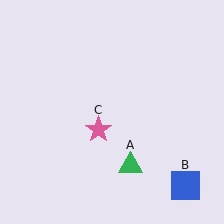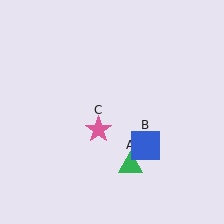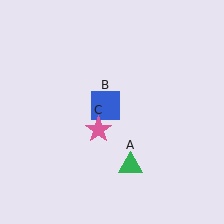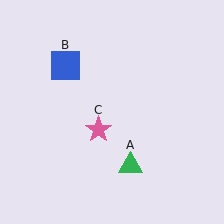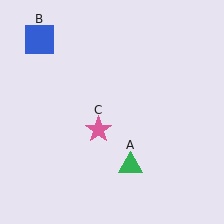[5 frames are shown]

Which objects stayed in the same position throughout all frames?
Green triangle (object A) and pink star (object C) remained stationary.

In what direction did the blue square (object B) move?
The blue square (object B) moved up and to the left.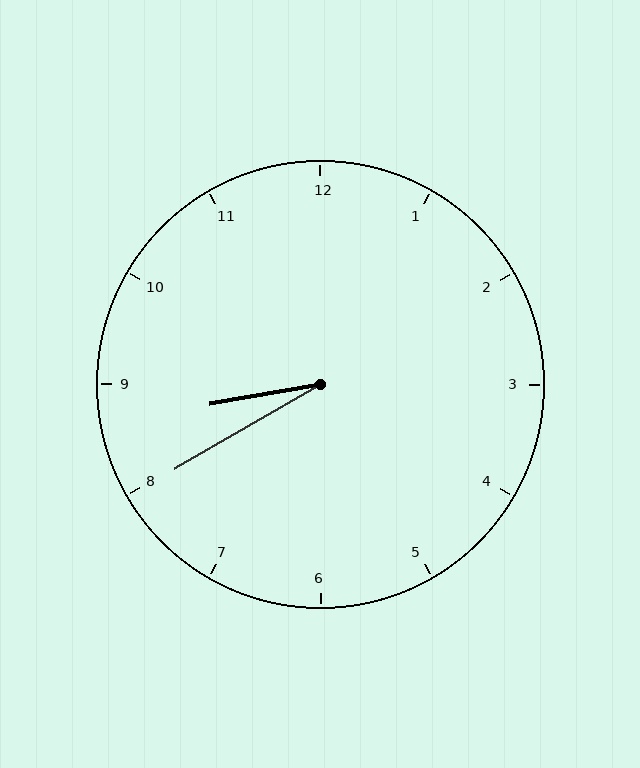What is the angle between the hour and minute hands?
Approximately 20 degrees.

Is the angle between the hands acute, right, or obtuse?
It is acute.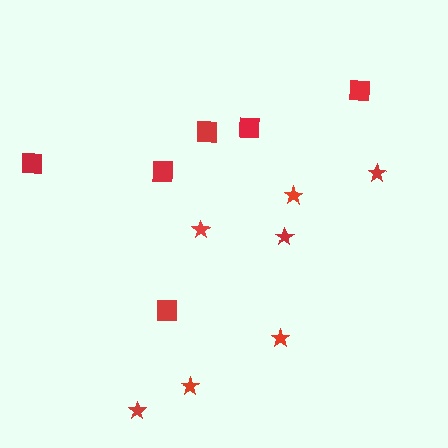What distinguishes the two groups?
There are 2 groups: one group of stars (7) and one group of squares (6).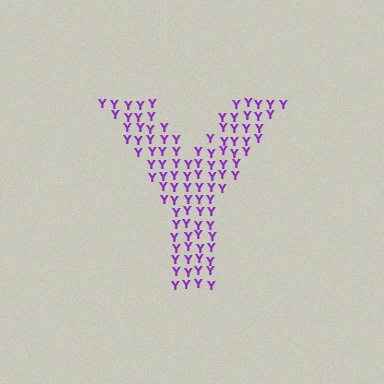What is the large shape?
The large shape is the letter Y.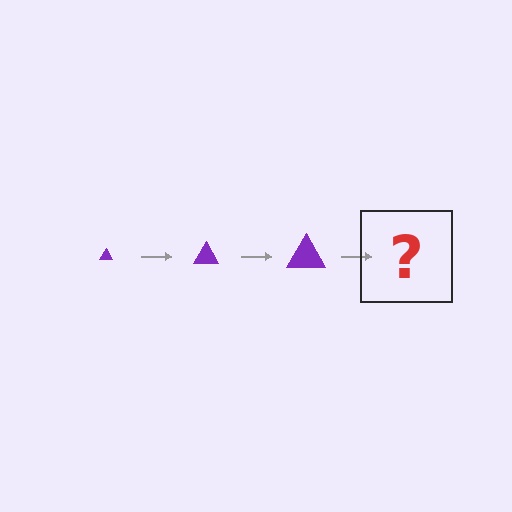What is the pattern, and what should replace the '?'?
The pattern is that the triangle gets progressively larger each step. The '?' should be a purple triangle, larger than the previous one.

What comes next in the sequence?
The next element should be a purple triangle, larger than the previous one.